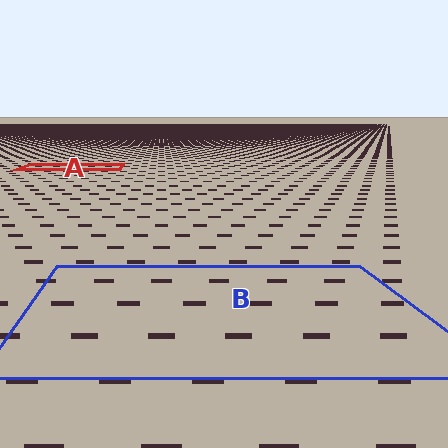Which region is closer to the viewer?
Region B is closer. The texture elements there are larger and more spread out.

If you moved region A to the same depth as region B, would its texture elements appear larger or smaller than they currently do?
They would appear larger. At a closer depth, the same texture elements are projected at a bigger on-screen size.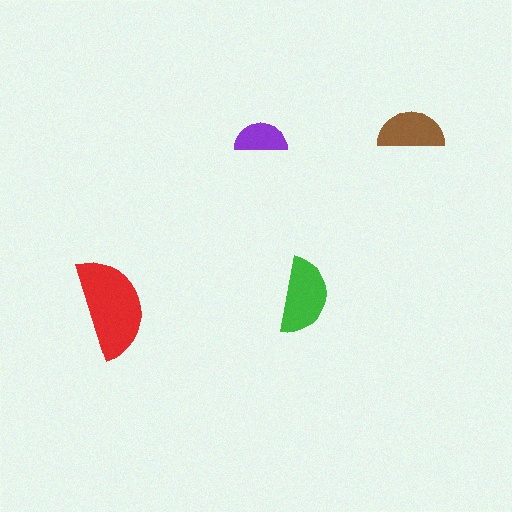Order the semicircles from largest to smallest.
the red one, the green one, the brown one, the purple one.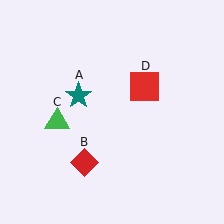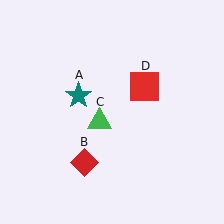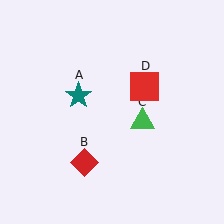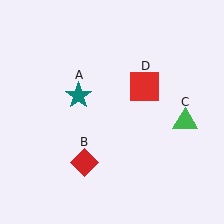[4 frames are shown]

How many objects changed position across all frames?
1 object changed position: green triangle (object C).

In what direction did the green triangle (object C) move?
The green triangle (object C) moved right.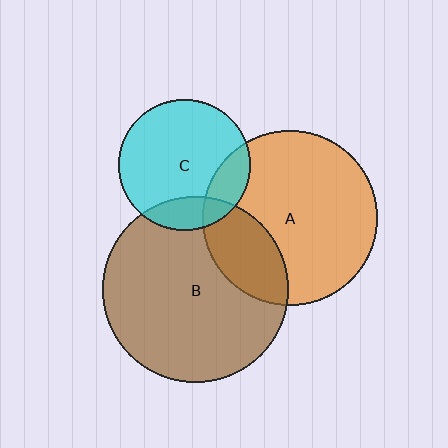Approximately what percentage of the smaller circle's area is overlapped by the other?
Approximately 15%.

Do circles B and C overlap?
Yes.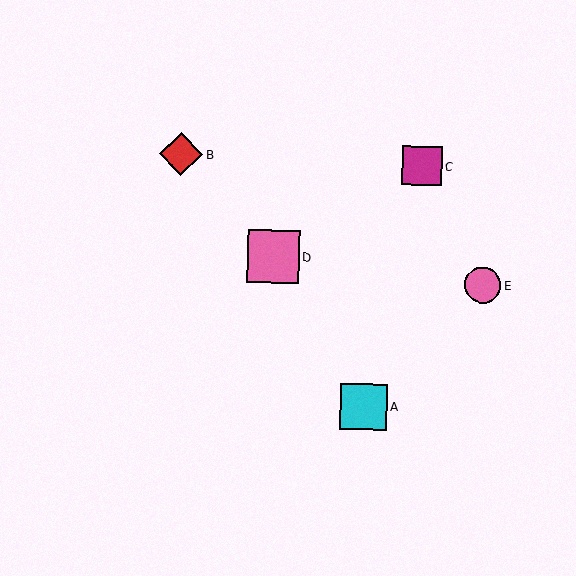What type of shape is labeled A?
Shape A is a cyan square.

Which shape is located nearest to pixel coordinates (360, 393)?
The cyan square (labeled A) at (364, 407) is nearest to that location.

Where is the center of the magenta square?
The center of the magenta square is at (422, 166).